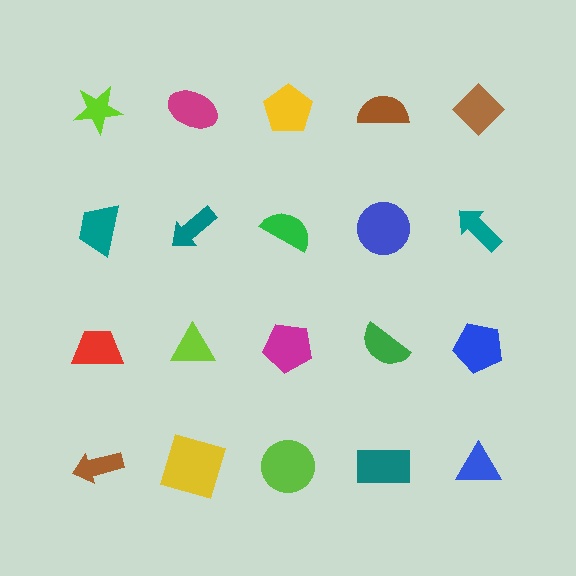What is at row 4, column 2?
A yellow square.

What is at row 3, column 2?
A lime triangle.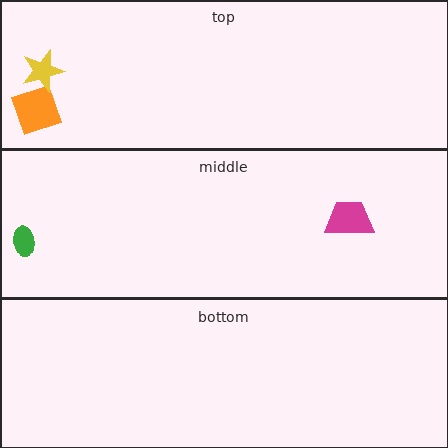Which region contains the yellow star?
The top region.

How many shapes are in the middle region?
2.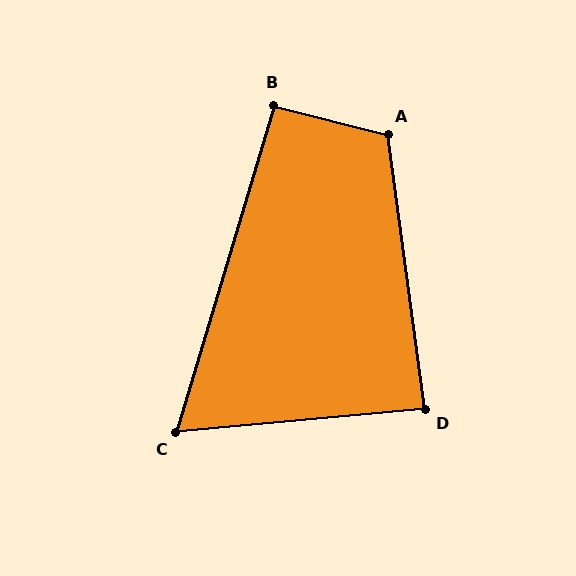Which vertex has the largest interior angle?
A, at approximately 112 degrees.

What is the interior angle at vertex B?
Approximately 92 degrees (approximately right).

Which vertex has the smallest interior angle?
C, at approximately 68 degrees.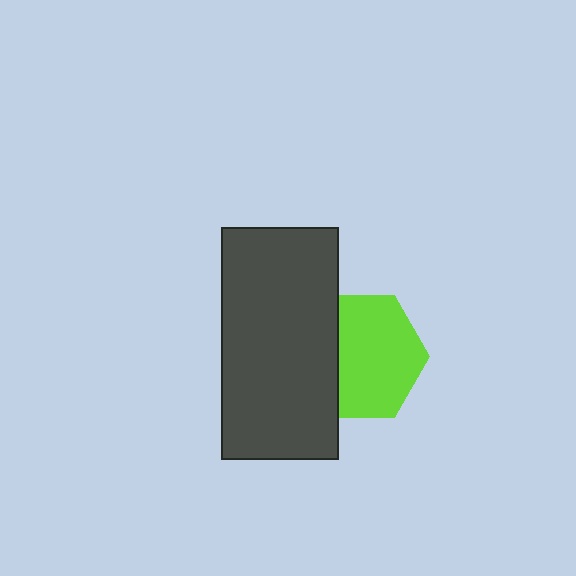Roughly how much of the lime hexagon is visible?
Most of it is visible (roughly 68%).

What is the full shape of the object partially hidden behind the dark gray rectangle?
The partially hidden object is a lime hexagon.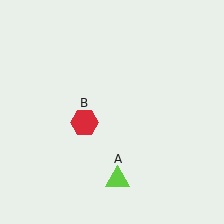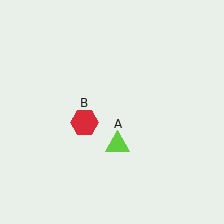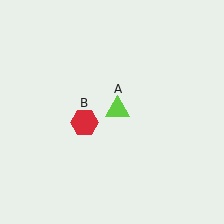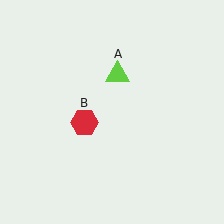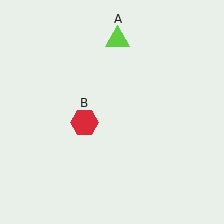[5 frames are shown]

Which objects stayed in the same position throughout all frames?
Red hexagon (object B) remained stationary.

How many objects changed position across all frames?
1 object changed position: lime triangle (object A).